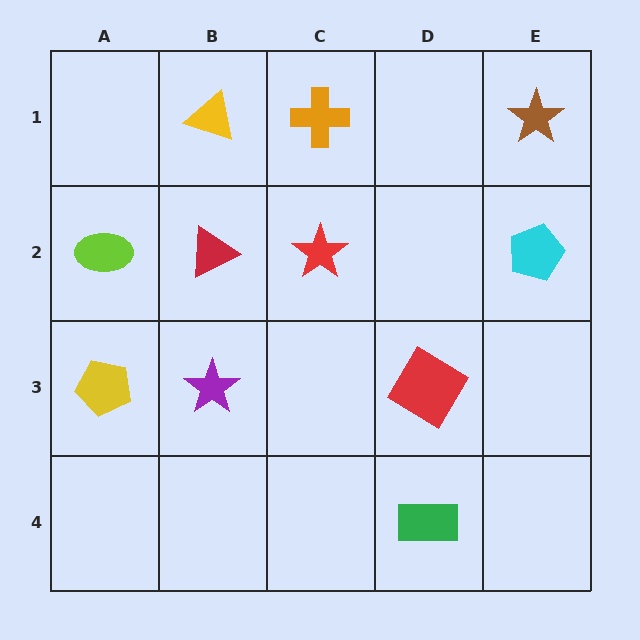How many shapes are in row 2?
4 shapes.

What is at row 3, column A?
A yellow pentagon.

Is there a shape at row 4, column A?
No, that cell is empty.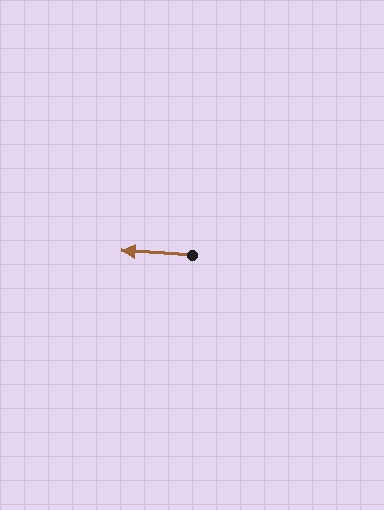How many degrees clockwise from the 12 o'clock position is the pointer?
Approximately 274 degrees.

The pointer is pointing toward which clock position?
Roughly 9 o'clock.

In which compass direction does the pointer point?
West.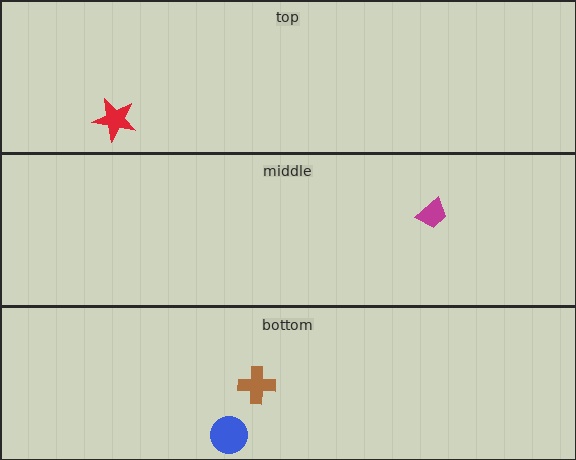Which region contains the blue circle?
The bottom region.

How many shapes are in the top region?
1.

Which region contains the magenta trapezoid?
The middle region.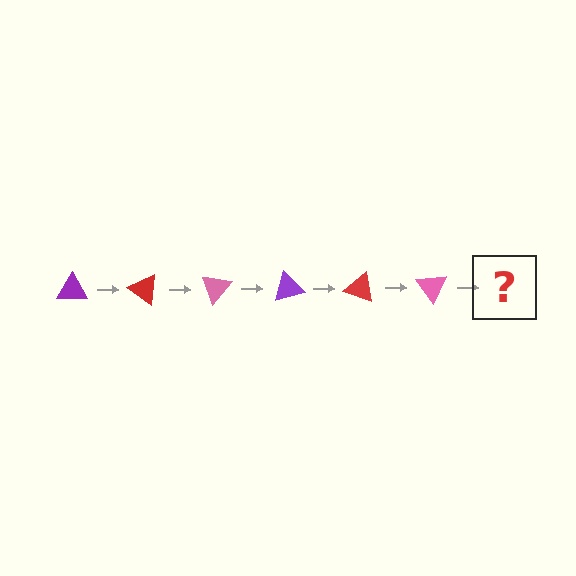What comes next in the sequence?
The next element should be a purple triangle, rotated 210 degrees from the start.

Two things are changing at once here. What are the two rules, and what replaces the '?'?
The two rules are that it rotates 35 degrees each step and the color cycles through purple, red, and pink. The '?' should be a purple triangle, rotated 210 degrees from the start.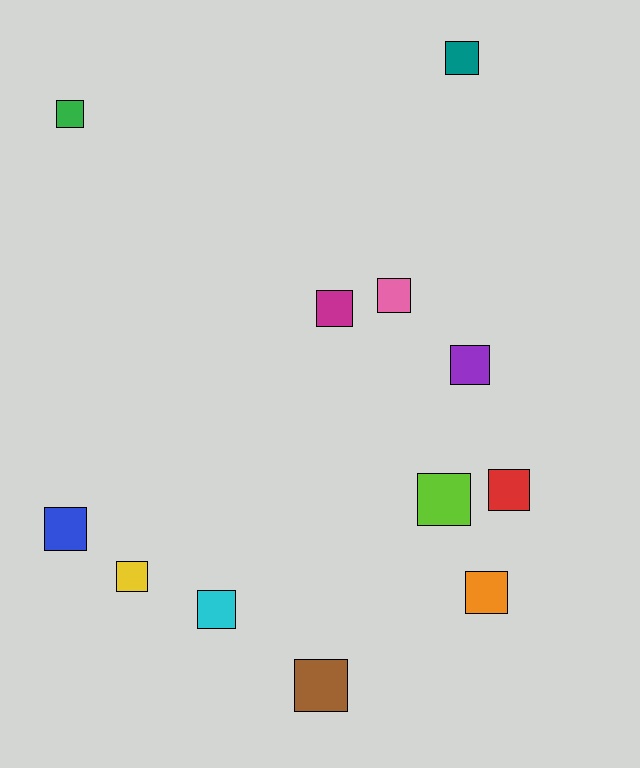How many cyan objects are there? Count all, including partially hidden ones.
There is 1 cyan object.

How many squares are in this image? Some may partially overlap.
There are 12 squares.